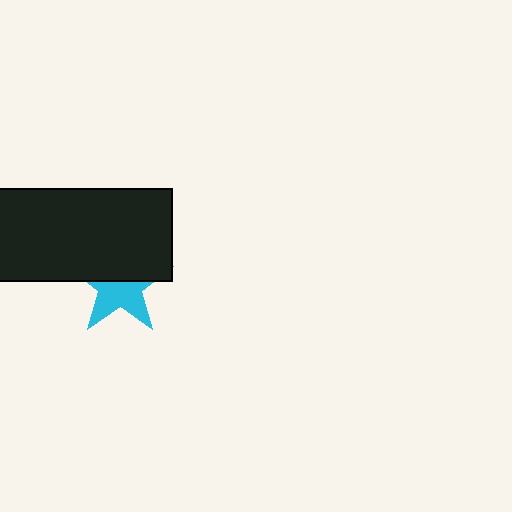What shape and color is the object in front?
The object in front is a black rectangle.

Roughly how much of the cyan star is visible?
About half of it is visible (roughly 50%).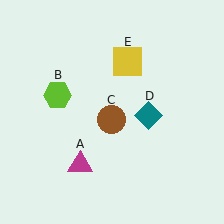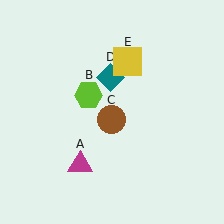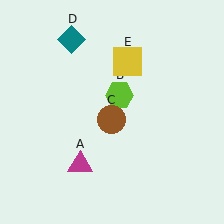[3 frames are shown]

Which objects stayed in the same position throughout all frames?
Magenta triangle (object A) and brown circle (object C) and yellow square (object E) remained stationary.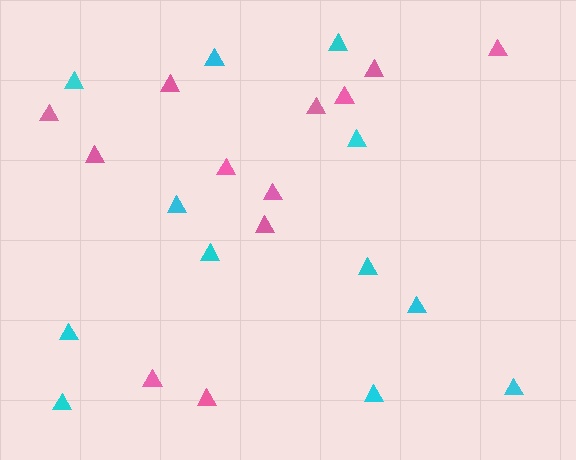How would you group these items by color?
There are 2 groups: one group of cyan triangles (12) and one group of pink triangles (12).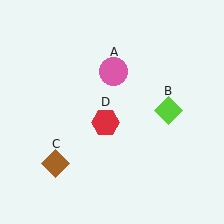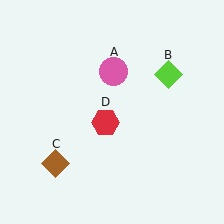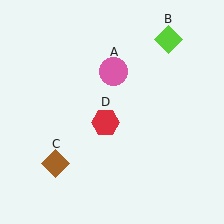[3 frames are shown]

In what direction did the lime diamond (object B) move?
The lime diamond (object B) moved up.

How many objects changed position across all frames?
1 object changed position: lime diamond (object B).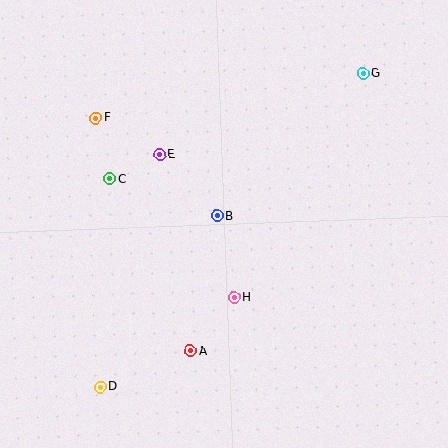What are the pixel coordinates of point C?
Point C is at (110, 179).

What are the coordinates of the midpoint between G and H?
The midpoint between G and H is at (298, 186).